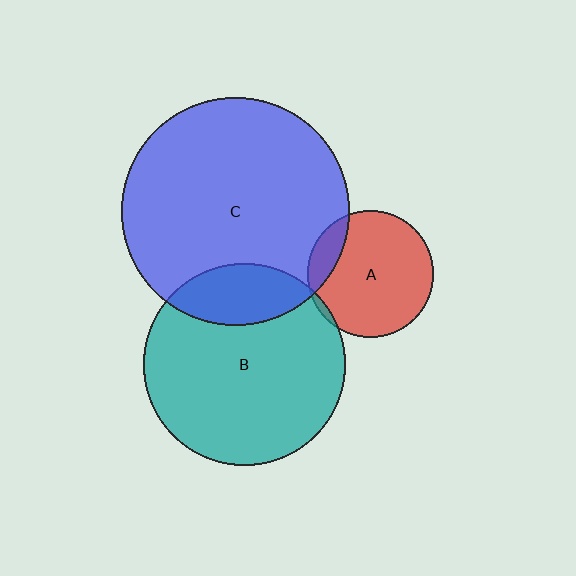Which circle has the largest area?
Circle C (blue).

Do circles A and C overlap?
Yes.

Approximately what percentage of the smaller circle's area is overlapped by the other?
Approximately 15%.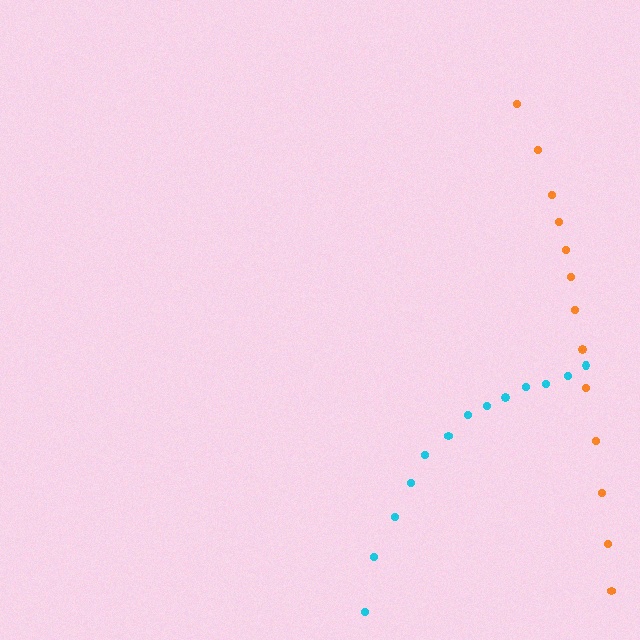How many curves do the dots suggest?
There are 2 distinct paths.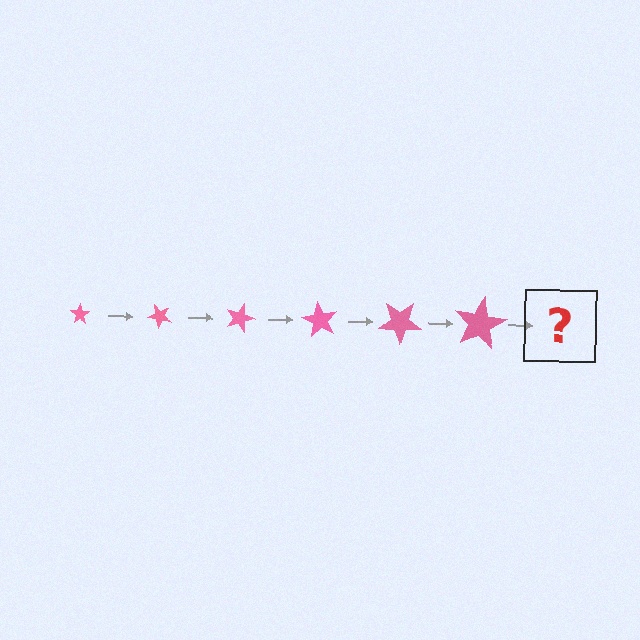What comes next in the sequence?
The next element should be a star, larger than the previous one and rotated 270 degrees from the start.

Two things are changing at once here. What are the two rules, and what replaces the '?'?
The two rules are that the star grows larger each step and it rotates 45 degrees each step. The '?' should be a star, larger than the previous one and rotated 270 degrees from the start.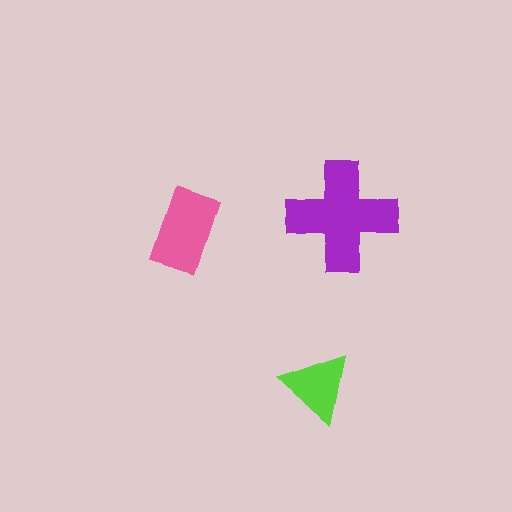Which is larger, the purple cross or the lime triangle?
The purple cross.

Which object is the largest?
The purple cross.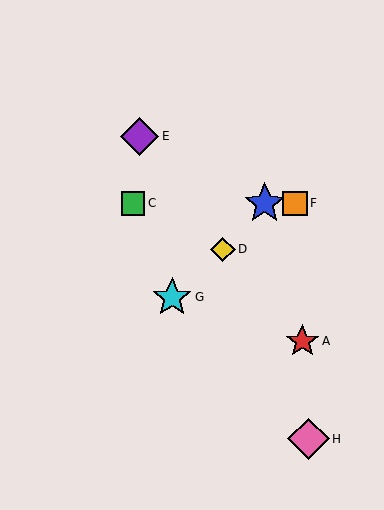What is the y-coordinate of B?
Object B is at y≈203.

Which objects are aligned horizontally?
Objects B, C, F are aligned horizontally.